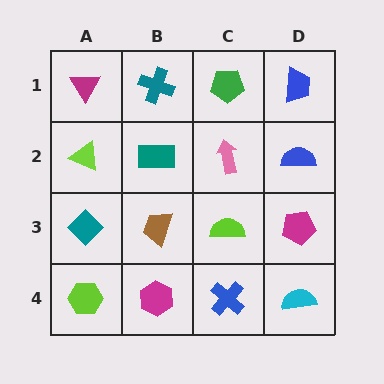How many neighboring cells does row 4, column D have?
2.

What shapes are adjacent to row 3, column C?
A pink arrow (row 2, column C), a blue cross (row 4, column C), a brown trapezoid (row 3, column B), a magenta pentagon (row 3, column D).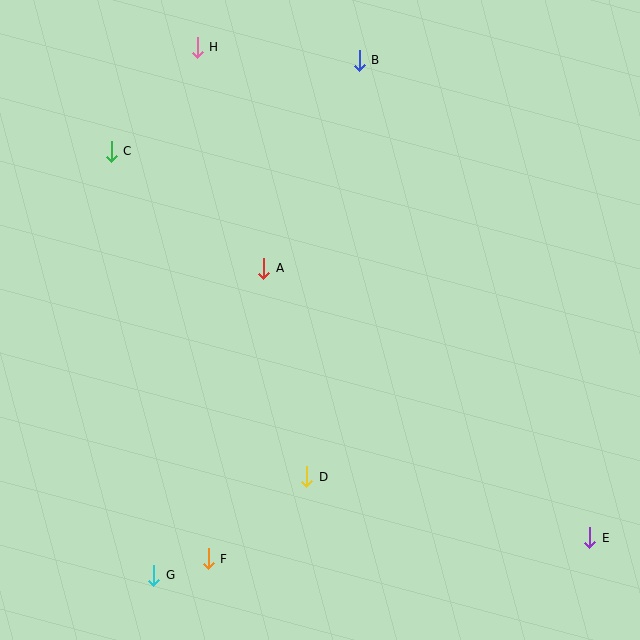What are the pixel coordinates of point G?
Point G is at (154, 575).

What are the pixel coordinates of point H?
Point H is at (197, 47).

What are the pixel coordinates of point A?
Point A is at (264, 269).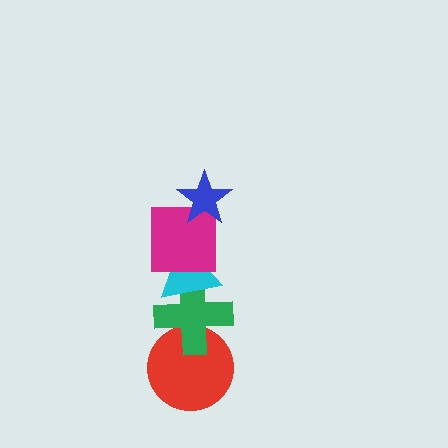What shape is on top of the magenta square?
The blue star is on top of the magenta square.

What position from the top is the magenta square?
The magenta square is 2nd from the top.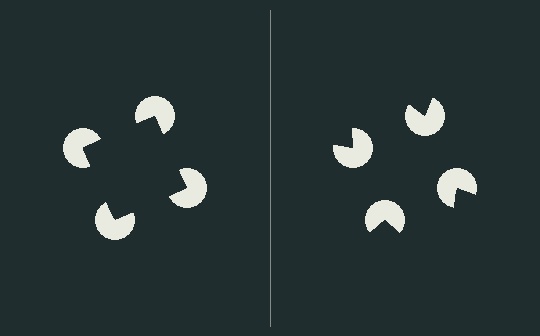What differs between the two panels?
The pac-man discs are positioned identically on both sides; only the wedge orientations differ. On the left they align to a square; on the right they are misaligned.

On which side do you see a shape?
An illusory square appears on the left side. On the right side the wedge cuts are rotated, so no coherent shape forms.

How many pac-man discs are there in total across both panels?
8 — 4 on each side.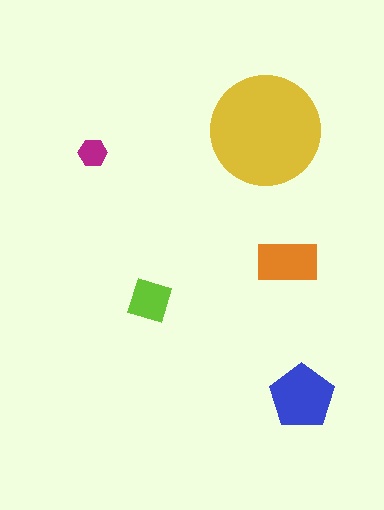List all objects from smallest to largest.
The magenta hexagon, the lime square, the orange rectangle, the blue pentagon, the yellow circle.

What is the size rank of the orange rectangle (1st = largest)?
3rd.